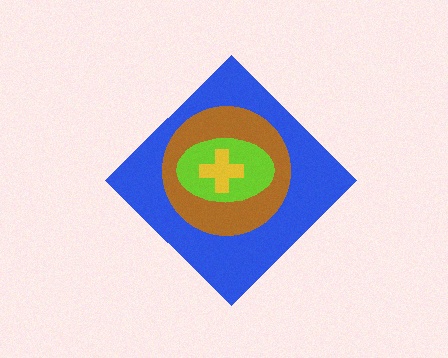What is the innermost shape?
The yellow cross.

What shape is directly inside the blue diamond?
The brown circle.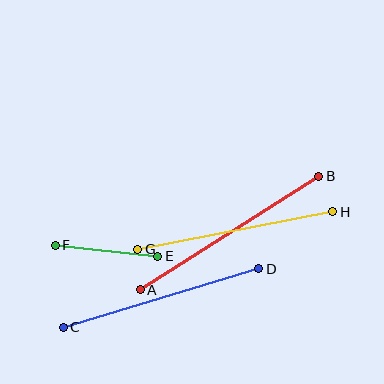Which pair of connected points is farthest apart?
Points A and B are farthest apart.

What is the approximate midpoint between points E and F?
The midpoint is at approximately (107, 251) pixels.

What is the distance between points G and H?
The distance is approximately 198 pixels.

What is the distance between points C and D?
The distance is approximately 204 pixels.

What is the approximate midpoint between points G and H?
The midpoint is at approximately (235, 231) pixels.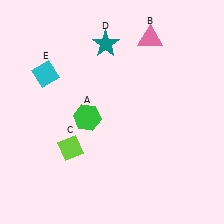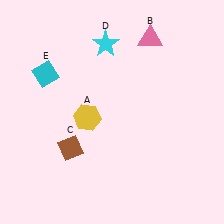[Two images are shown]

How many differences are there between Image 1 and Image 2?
There are 3 differences between the two images.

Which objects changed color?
A changed from green to yellow. C changed from lime to brown. D changed from teal to cyan.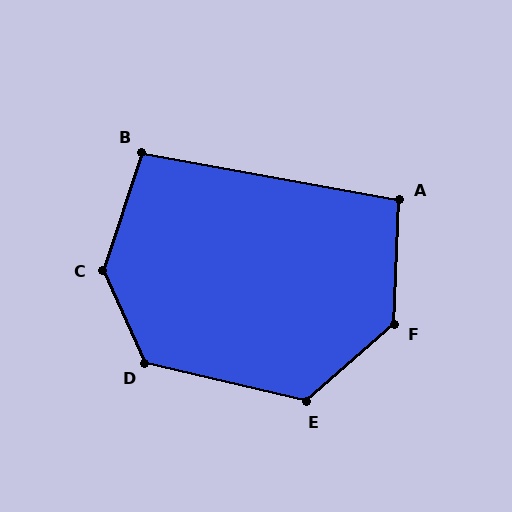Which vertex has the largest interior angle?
C, at approximately 137 degrees.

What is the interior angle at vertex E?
Approximately 125 degrees (obtuse).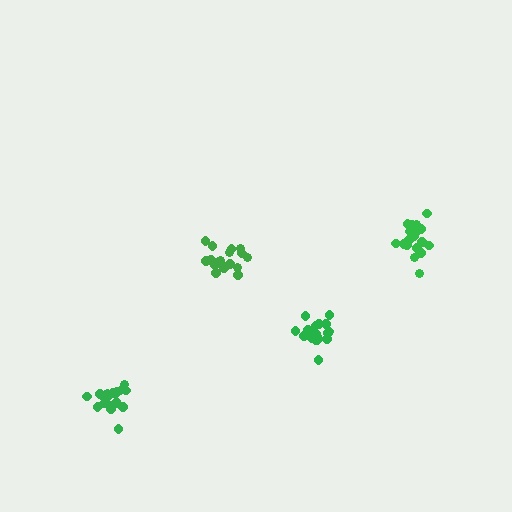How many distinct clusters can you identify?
There are 4 distinct clusters.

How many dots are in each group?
Group 1: 18 dots, Group 2: 19 dots, Group 3: 20 dots, Group 4: 18 dots (75 total).